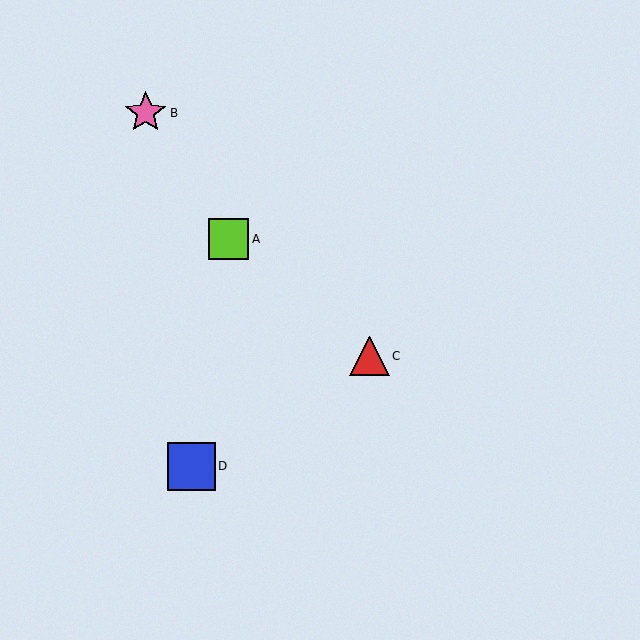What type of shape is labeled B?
Shape B is a pink star.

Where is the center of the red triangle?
The center of the red triangle is at (369, 356).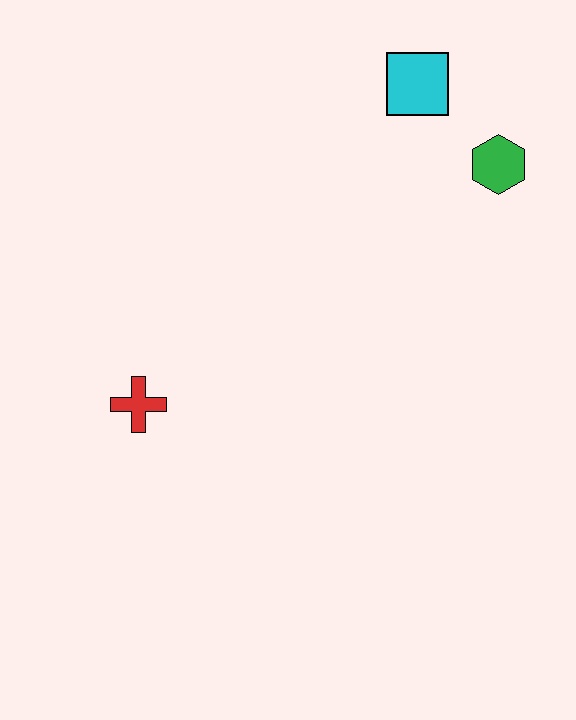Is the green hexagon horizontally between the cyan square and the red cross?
No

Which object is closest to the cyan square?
The green hexagon is closest to the cyan square.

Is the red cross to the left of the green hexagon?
Yes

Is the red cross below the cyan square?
Yes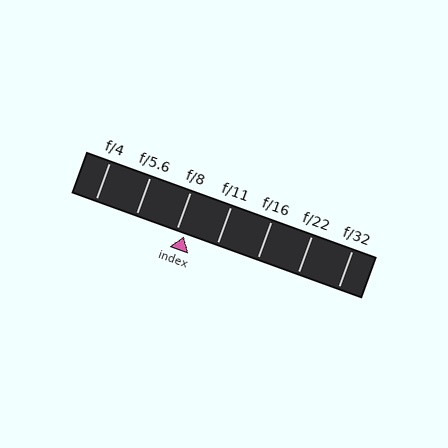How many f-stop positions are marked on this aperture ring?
There are 7 f-stop positions marked.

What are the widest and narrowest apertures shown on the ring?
The widest aperture shown is f/4 and the narrowest is f/32.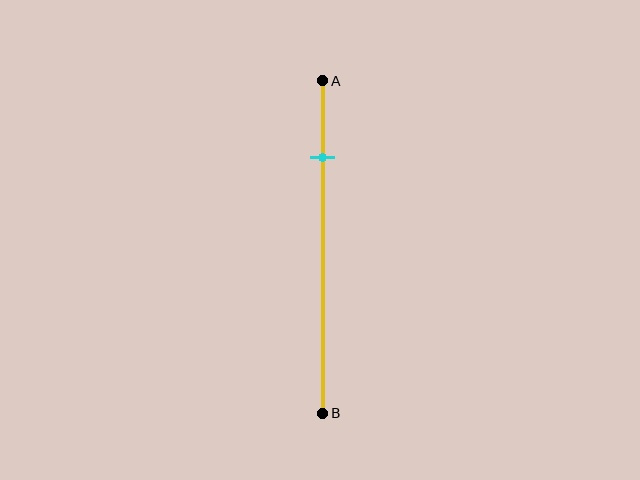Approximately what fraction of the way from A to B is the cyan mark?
The cyan mark is approximately 25% of the way from A to B.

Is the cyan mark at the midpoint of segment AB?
No, the mark is at about 25% from A, not at the 50% midpoint.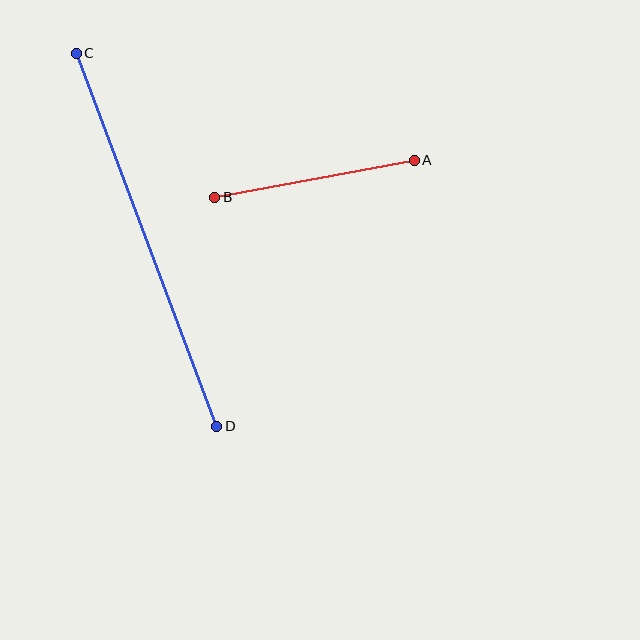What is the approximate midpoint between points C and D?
The midpoint is at approximately (147, 240) pixels.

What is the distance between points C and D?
The distance is approximately 399 pixels.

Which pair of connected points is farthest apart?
Points C and D are farthest apart.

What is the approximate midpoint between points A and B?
The midpoint is at approximately (315, 179) pixels.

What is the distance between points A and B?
The distance is approximately 203 pixels.